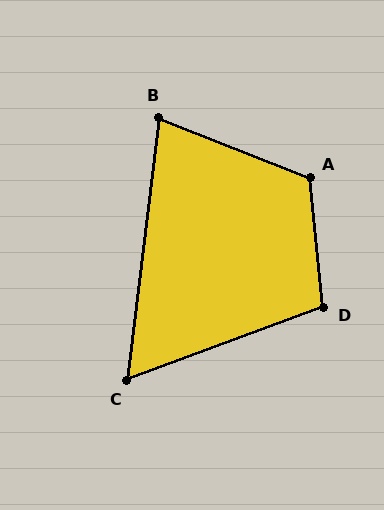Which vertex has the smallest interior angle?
C, at approximately 63 degrees.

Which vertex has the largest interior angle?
A, at approximately 117 degrees.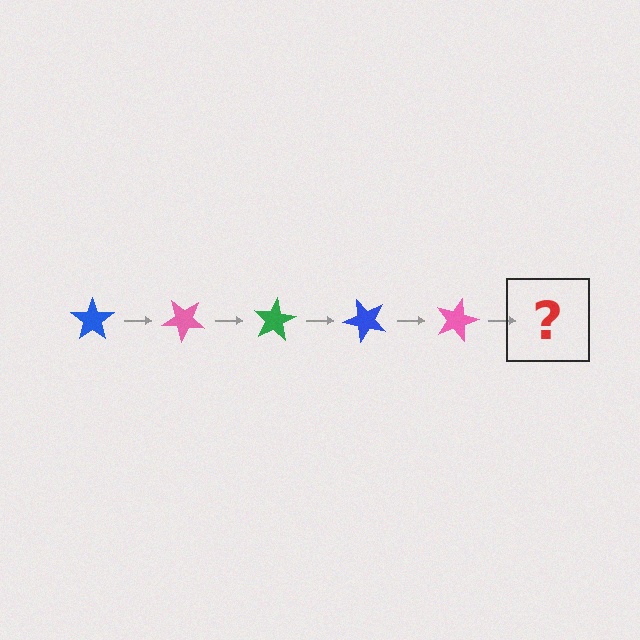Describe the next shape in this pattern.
It should be a green star, rotated 200 degrees from the start.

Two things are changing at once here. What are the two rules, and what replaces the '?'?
The two rules are that it rotates 40 degrees each step and the color cycles through blue, pink, and green. The '?' should be a green star, rotated 200 degrees from the start.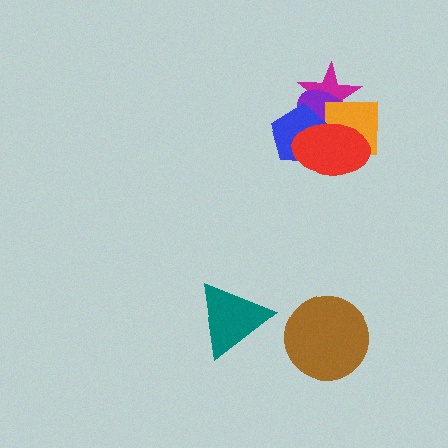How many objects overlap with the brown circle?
0 objects overlap with the brown circle.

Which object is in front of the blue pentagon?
The red ellipse is in front of the blue pentagon.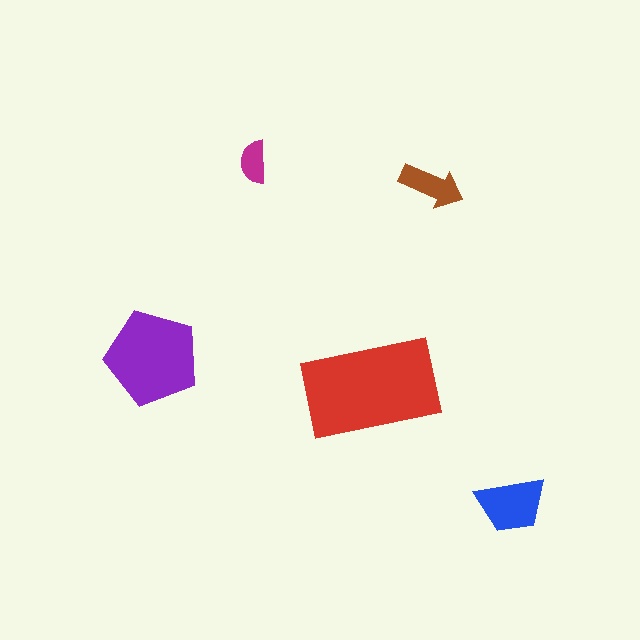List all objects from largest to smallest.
The red rectangle, the purple pentagon, the blue trapezoid, the brown arrow, the magenta semicircle.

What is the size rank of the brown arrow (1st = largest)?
4th.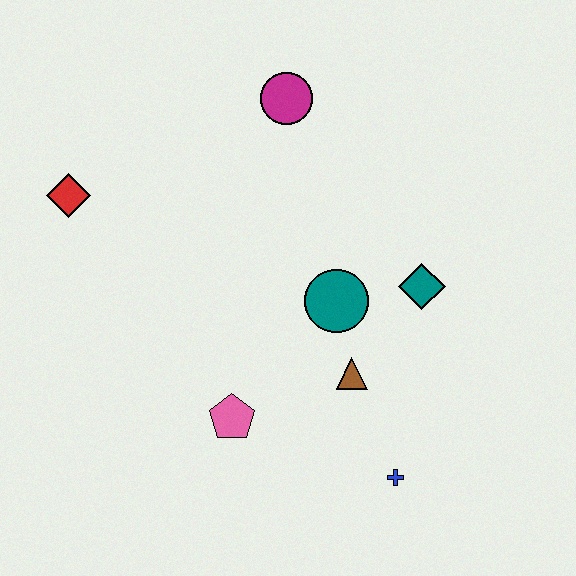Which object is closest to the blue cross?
The brown triangle is closest to the blue cross.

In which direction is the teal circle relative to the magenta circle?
The teal circle is below the magenta circle.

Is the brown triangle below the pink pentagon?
No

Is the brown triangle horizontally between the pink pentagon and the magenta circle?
No